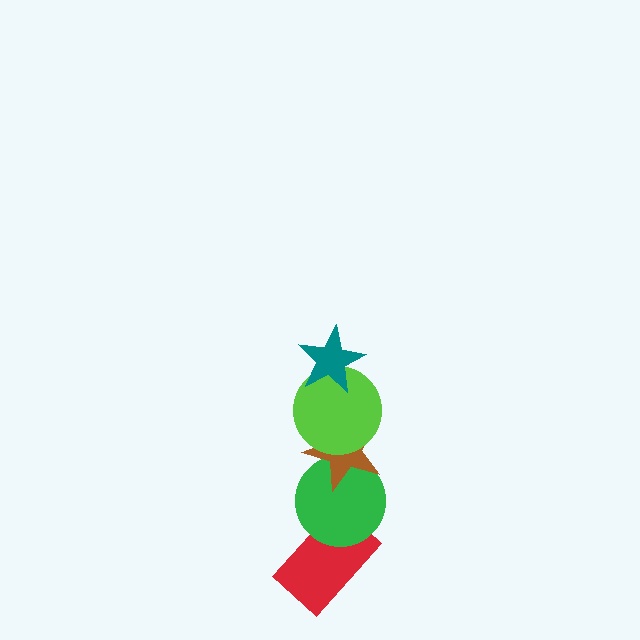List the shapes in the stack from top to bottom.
From top to bottom: the teal star, the lime circle, the brown star, the green circle, the red rectangle.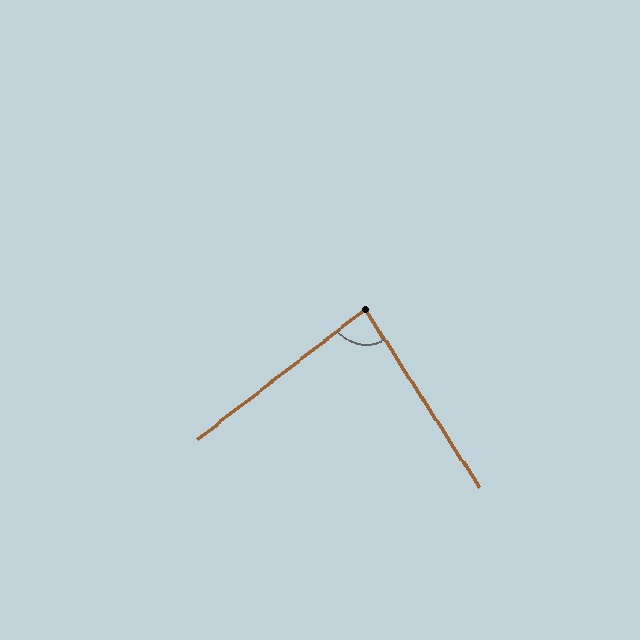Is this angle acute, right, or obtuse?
It is approximately a right angle.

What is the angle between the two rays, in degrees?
Approximately 85 degrees.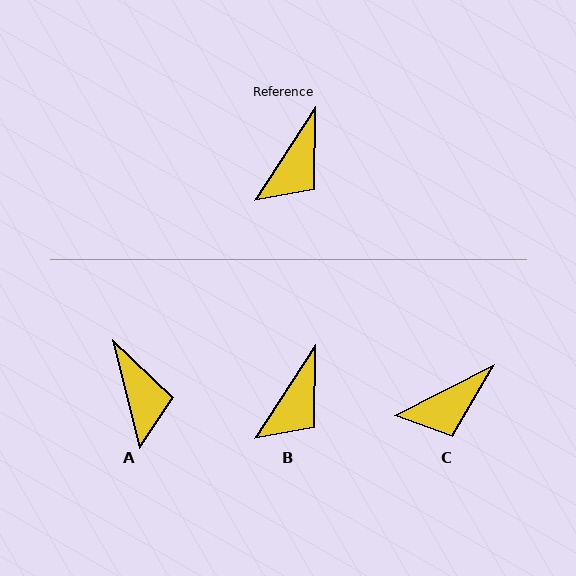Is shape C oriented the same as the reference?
No, it is off by about 29 degrees.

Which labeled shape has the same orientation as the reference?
B.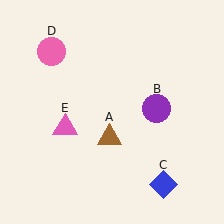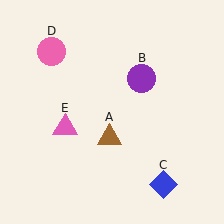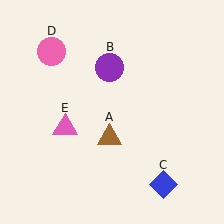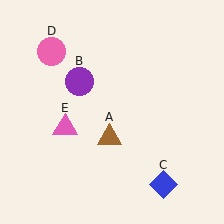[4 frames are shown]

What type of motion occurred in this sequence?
The purple circle (object B) rotated counterclockwise around the center of the scene.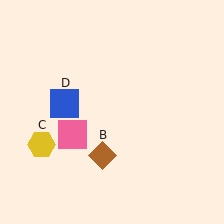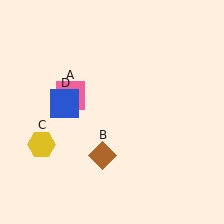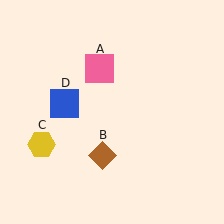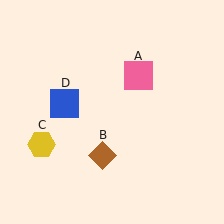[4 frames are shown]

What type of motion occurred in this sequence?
The pink square (object A) rotated clockwise around the center of the scene.